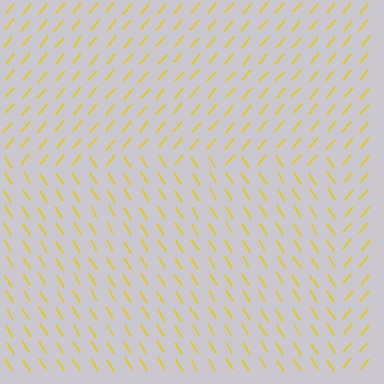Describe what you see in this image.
The image is filled with small yellow line segments. A rectangle region in the image has lines oriented differently from the surrounding lines, creating a visible texture boundary.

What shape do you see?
I see a rectangle.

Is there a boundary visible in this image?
Yes, there is a texture boundary formed by a change in line orientation.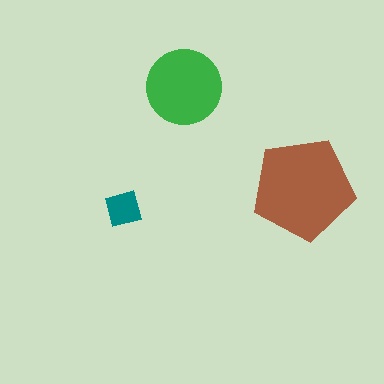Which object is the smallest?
The teal square.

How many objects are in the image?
There are 3 objects in the image.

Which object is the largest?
The brown pentagon.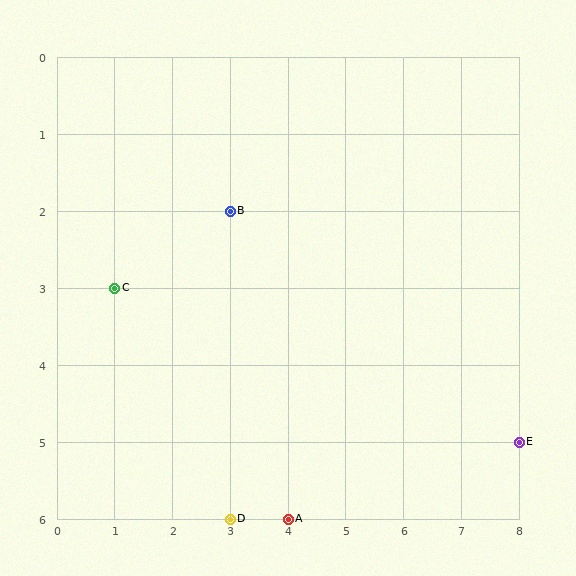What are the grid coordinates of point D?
Point D is at grid coordinates (3, 6).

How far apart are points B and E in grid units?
Points B and E are 5 columns and 3 rows apart (about 5.8 grid units diagonally).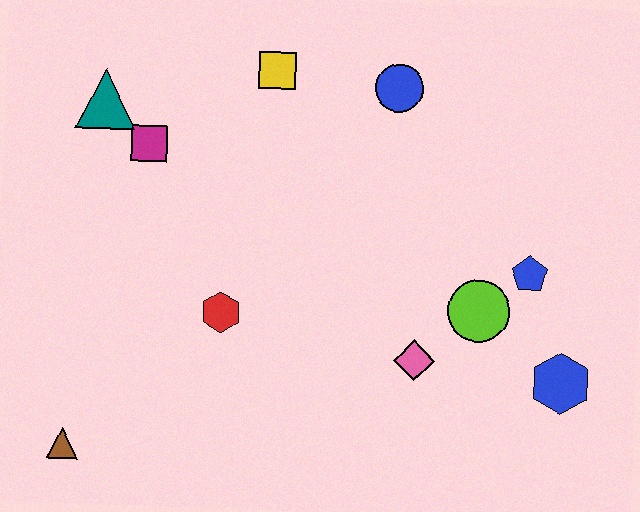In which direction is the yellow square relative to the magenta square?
The yellow square is to the right of the magenta square.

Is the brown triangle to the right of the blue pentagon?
No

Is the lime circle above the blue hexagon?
Yes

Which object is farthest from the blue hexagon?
The teal triangle is farthest from the blue hexagon.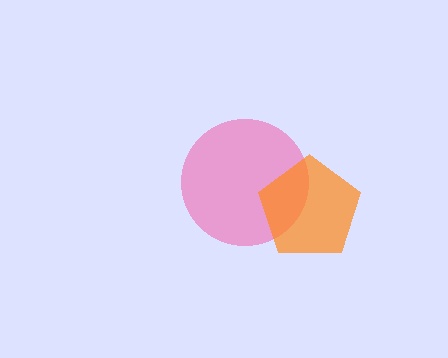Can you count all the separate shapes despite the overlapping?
Yes, there are 2 separate shapes.